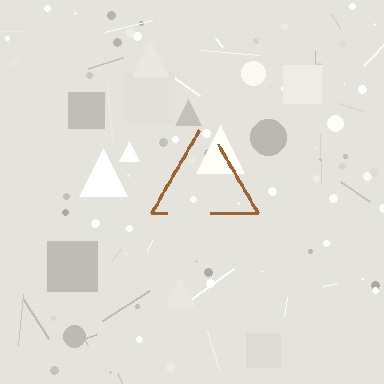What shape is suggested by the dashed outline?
The dashed outline suggests a triangle.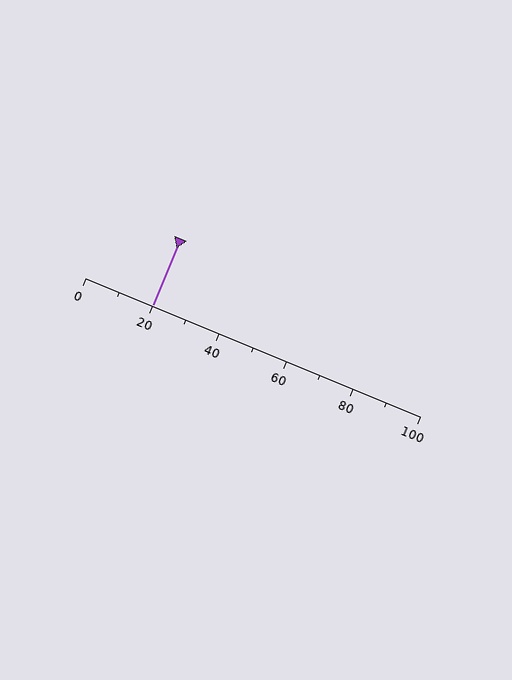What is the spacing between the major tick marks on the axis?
The major ticks are spaced 20 apart.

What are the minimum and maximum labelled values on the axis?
The axis runs from 0 to 100.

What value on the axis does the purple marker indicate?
The marker indicates approximately 20.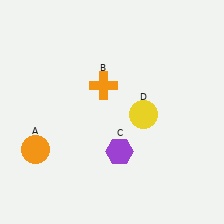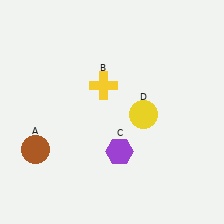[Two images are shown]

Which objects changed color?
A changed from orange to brown. B changed from orange to yellow.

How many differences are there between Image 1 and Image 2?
There are 2 differences between the two images.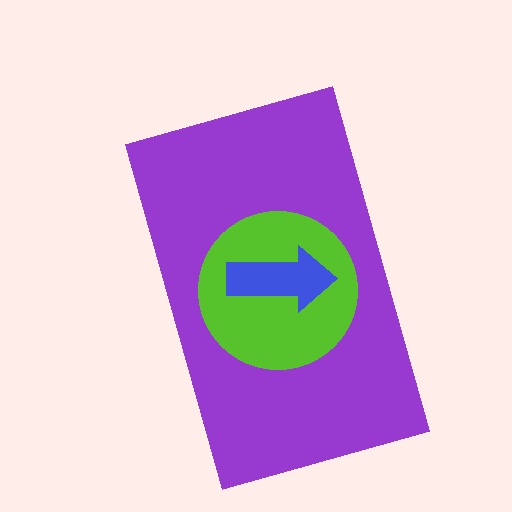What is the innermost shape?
The blue arrow.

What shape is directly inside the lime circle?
The blue arrow.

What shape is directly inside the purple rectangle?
The lime circle.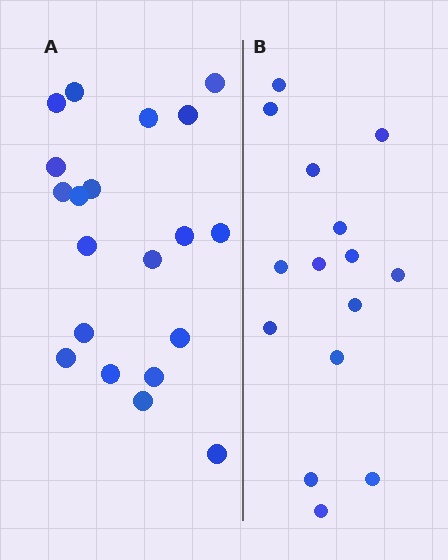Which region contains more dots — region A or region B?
Region A (the left region) has more dots.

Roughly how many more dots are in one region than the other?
Region A has about 5 more dots than region B.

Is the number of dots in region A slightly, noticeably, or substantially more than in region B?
Region A has noticeably more, but not dramatically so. The ratio is roughly 1.3 to 1.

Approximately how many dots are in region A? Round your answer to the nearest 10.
About 20 dots.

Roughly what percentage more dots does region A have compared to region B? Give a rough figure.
About 35% more.